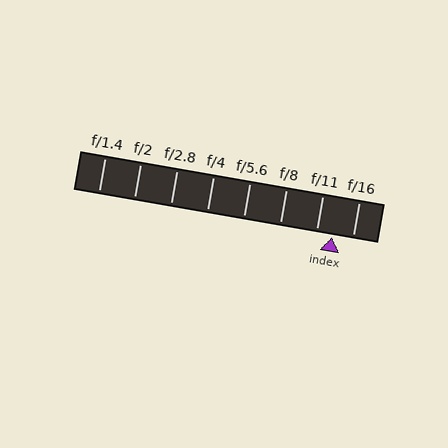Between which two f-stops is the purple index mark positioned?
The index mark is between f/11 and f/16.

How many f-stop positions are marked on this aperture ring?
There are 8 f-stop positions marked.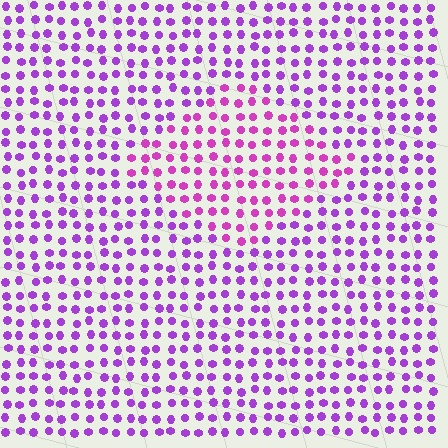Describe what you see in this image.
The image is filled with small purple elements in a uniform arrangement. A diamond-shaped region is visible where the elements are tinted to a slightly different hue, forming a subtle color boundary.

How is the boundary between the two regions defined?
The boundary is defined purely by a slight shift in hue (about 26 degrees). Spacing, size, and orientation are identical on both sides.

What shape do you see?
I see a diamond.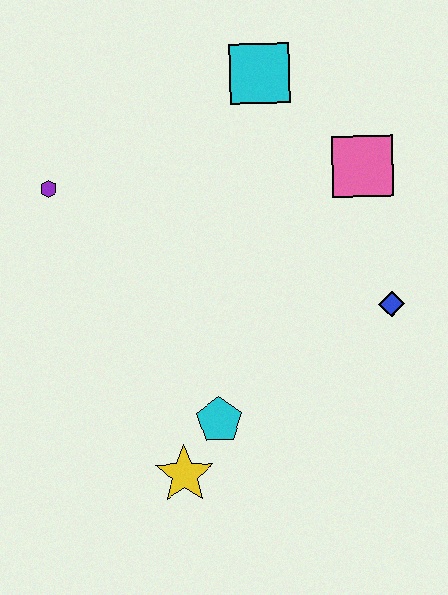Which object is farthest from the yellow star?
The cyan square is farthest from the yellow star.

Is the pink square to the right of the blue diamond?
No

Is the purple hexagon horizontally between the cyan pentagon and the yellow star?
No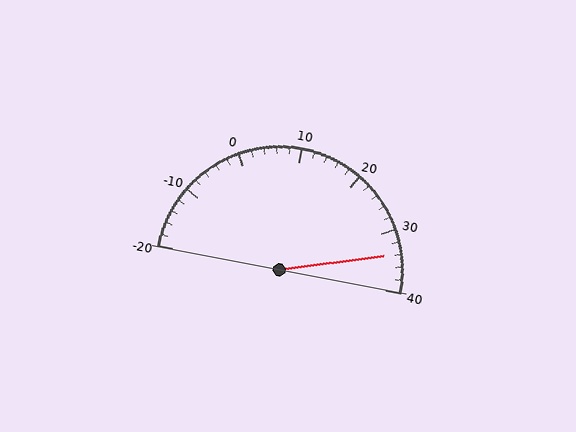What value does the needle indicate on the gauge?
The needle indicates approximately 34.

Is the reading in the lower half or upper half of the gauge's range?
The reading is in the upper half of the range (-20 to 40).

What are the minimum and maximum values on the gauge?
The gauge ranges from -20 to 40.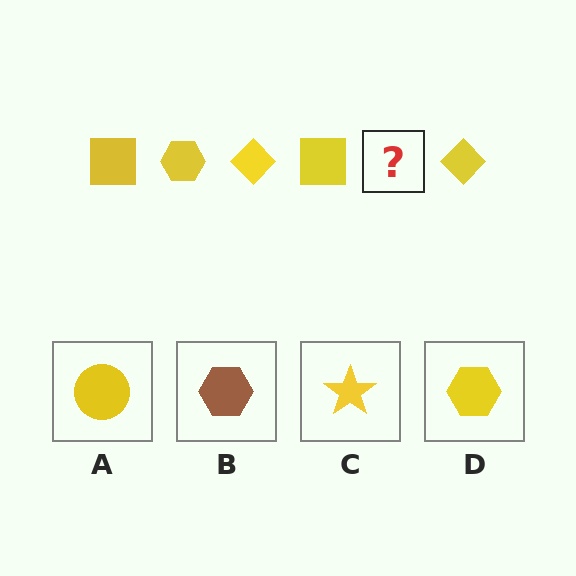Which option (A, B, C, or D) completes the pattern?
D.